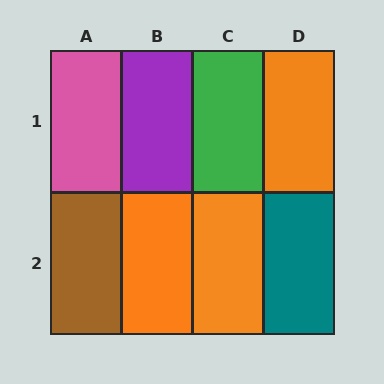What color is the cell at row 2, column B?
Orange.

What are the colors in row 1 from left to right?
Pink, purple, green, orange.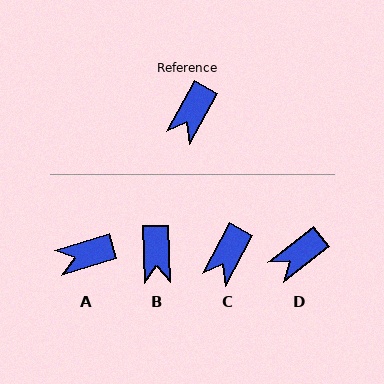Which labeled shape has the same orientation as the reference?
C.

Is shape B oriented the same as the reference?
No, it is off by about 30 degrees.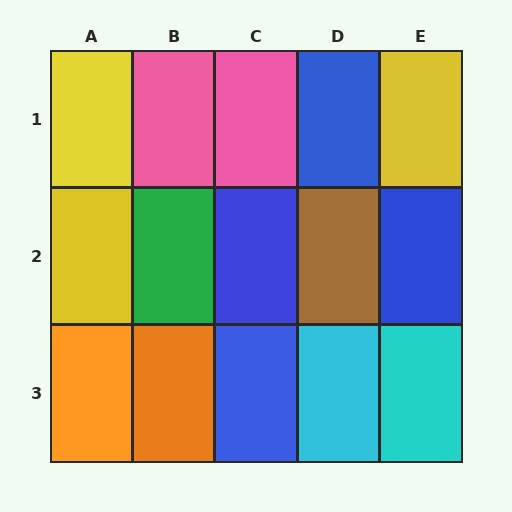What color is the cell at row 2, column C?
Blue.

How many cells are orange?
2 cells are orange.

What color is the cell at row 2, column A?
Yellow.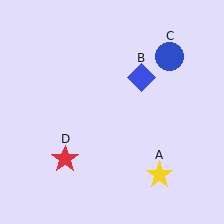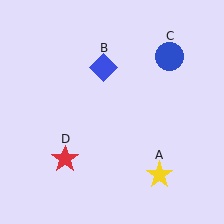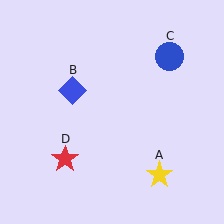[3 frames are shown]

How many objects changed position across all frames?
1 object changed position: blue diamond (object B).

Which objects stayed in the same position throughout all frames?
Yellow star (object A) and blue circle (object C) and red star (object D) remained stationary.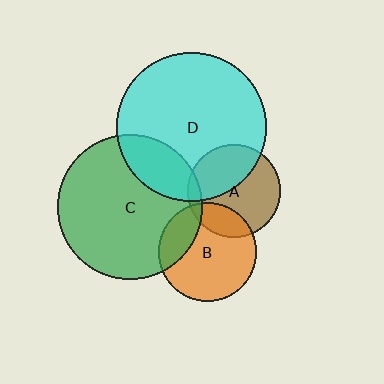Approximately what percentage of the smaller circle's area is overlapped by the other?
Approximately 40%.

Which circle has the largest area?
Circle D (cyan).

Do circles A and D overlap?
Yes.